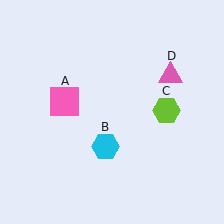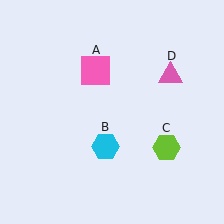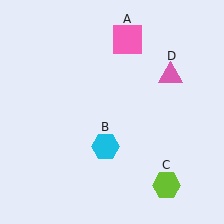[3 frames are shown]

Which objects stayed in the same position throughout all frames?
Cyan hexagon (object B) and pink triangle (object D) remained stationary.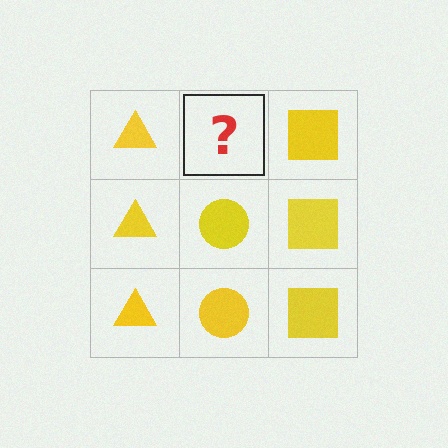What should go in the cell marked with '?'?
The missing cell should contain a yellow circle.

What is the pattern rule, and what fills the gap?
The rule is that each column has a consistent shape. The gap should be filled with a yellow circle.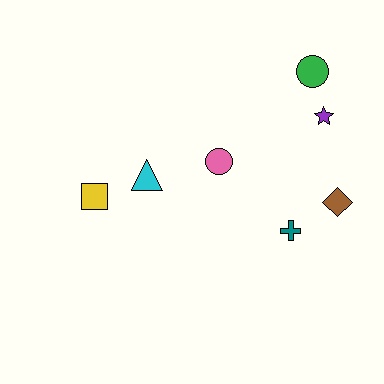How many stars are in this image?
There is 1 star.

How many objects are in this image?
There are 7 objects.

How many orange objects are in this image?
There are no orange objects.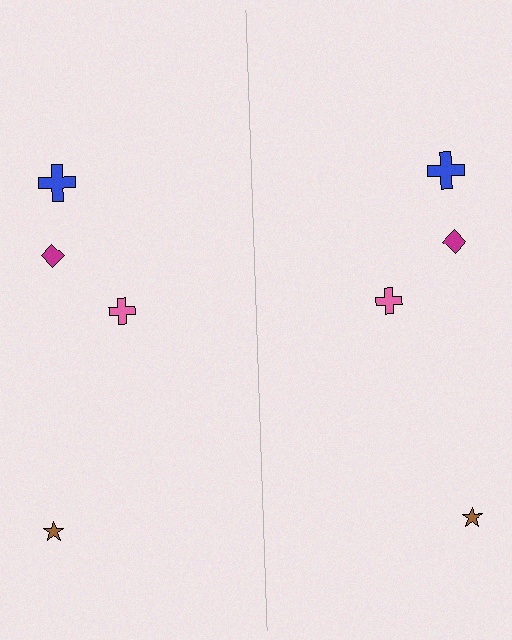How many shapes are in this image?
There are 8 shapes in this image.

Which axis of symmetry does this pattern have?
The pattern has a vertical axis of symmetry running through the center of the image.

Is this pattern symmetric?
Yes, this pattern has bilateral (reflection) symmetry.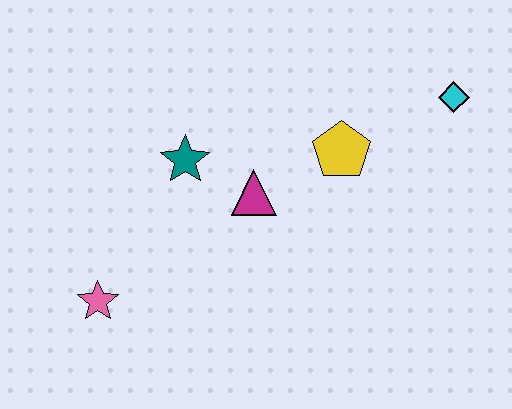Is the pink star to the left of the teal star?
Yes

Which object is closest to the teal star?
The magenta triangle is closest to the teal star.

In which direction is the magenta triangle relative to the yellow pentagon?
The magenta triangle is to the left of the yellow pentagon.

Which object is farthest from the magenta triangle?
The cyan diamond is farthest from the magenta triangle.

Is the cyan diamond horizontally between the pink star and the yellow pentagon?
No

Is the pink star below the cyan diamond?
Yes